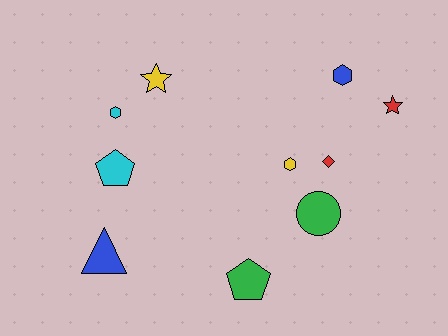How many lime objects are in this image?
There are no lime objects.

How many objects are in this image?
There are 10 objects.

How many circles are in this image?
There is 1 circle.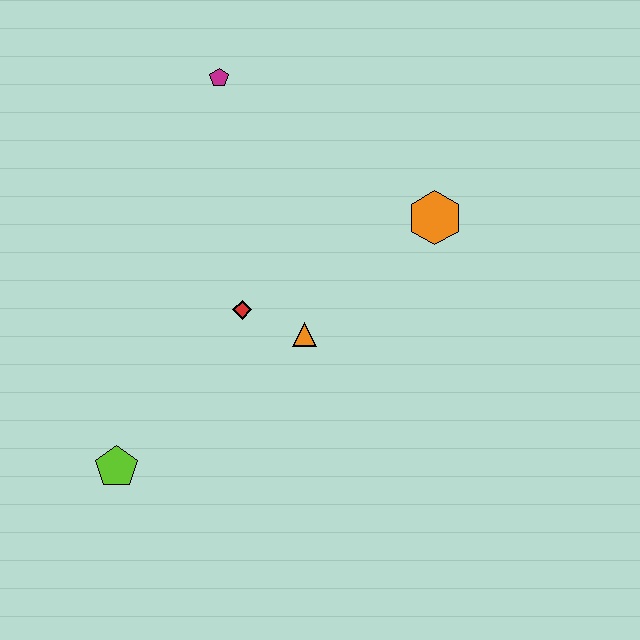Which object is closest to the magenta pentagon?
The red diamond is closest to the magenta pentagon.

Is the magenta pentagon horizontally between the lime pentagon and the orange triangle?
Yes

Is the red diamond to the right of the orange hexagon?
No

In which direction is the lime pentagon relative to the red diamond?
The lime pentagon is below the red diamond.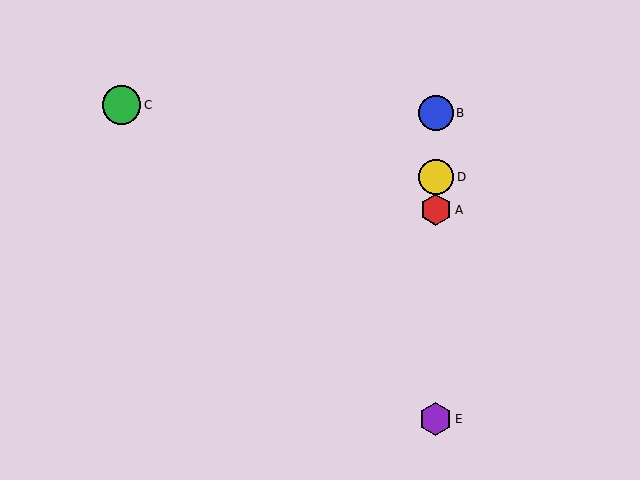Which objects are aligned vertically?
Objects A, B, D, E are aligned vertically.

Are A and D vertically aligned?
Yes, both are at x≈436.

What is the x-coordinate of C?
Object C is at x≈122.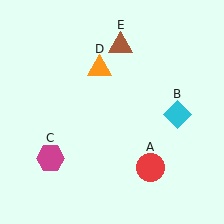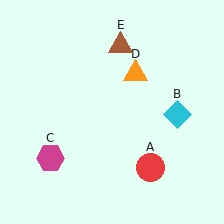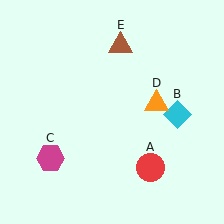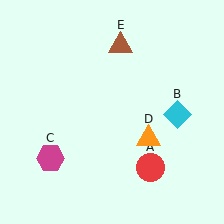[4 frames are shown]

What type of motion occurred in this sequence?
The orange triangle (object D) rotated clockwise around the center of the scene.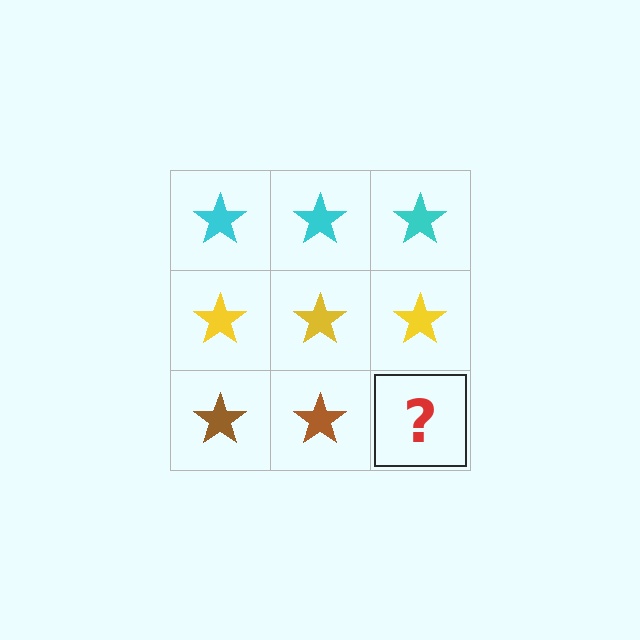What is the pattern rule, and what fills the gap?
The rule is that each row has a consistent color. The gap should be filled with a brown star.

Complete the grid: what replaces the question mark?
The question mark should be replaced with a brown star.